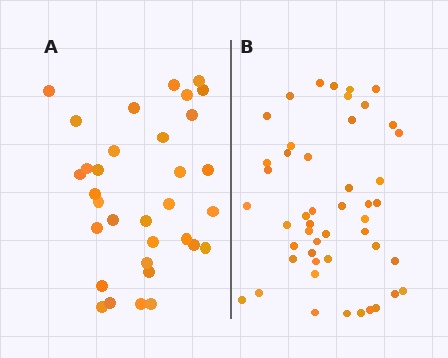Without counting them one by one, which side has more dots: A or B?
Region B (the right region) has more dots.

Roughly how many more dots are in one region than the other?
Region B has approximately 15 more dots than region A.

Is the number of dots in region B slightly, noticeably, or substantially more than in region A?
Region B has substantially more. The ratio is roughly 1.5 to 1.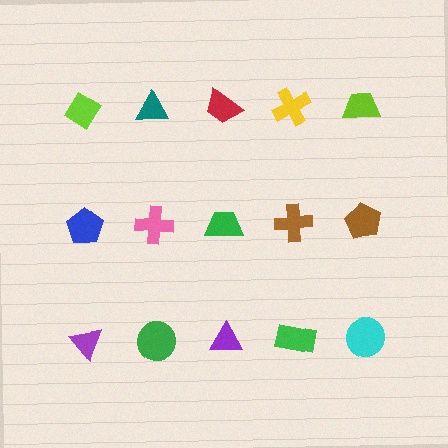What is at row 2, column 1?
A blue pentagon.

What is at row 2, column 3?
A green trapezoid.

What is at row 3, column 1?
A purple triangle.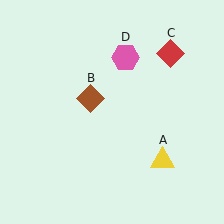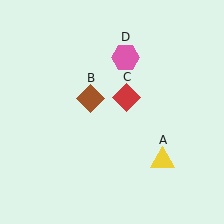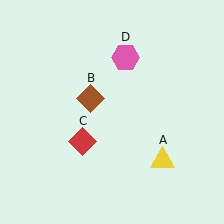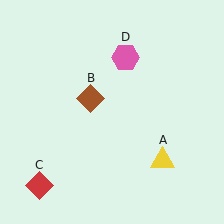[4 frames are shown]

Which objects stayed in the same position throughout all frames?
Yellow triangle (object A) and brown diamond (object B) and pink hexagon (object D) remained stationary.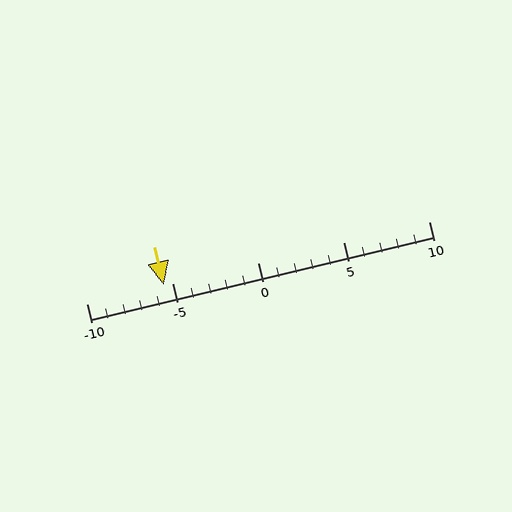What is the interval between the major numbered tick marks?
The major tick marks are spaced 5 units apart.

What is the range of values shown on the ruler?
The ruler shows values from -10 to 10.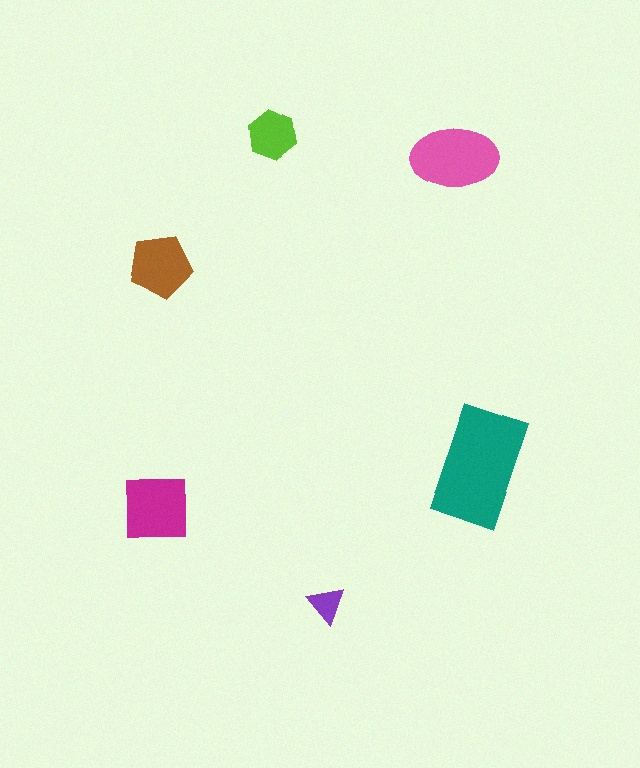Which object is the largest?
The teal rectangle.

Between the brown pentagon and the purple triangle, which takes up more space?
The brown pentagon.